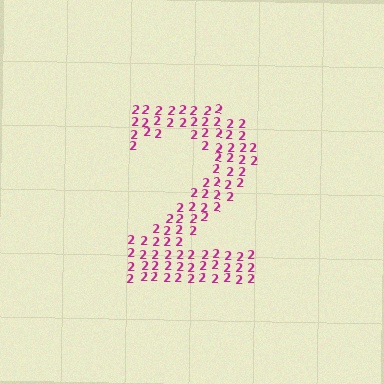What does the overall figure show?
The overall figure shows the digit 2.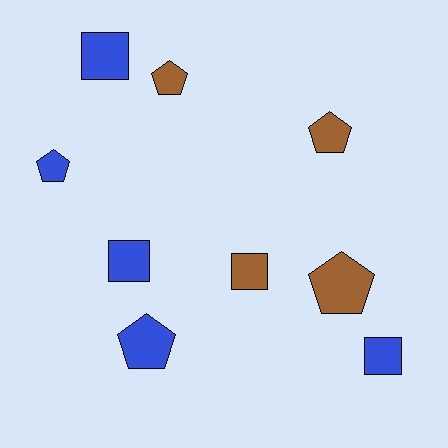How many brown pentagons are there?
There are 3 brown pentagons.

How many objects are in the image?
There are 9 objects.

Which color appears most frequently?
Blue, with 5 objects.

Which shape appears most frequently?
Pentagon, with 5 objects.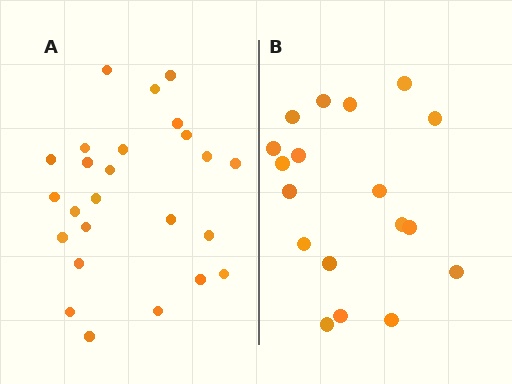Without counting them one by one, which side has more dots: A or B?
Region A (the left region) has more dots.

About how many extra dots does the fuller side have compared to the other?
Region A has roughly 8 or so more dots than region B.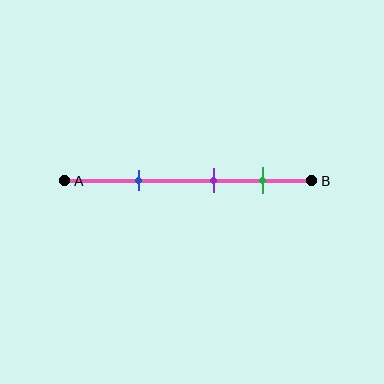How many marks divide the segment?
There are 3 marks dividing the segment.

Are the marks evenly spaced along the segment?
Yes, the marks are approximately evenly spaced.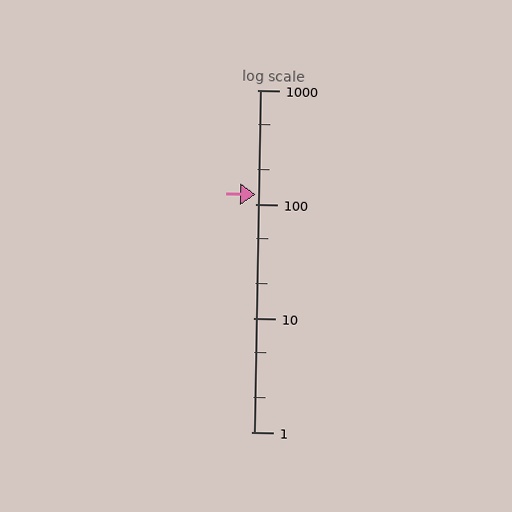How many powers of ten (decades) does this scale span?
The scale spans 3 decades, from 1 to 1000.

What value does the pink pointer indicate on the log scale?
The pointer indicates approximately 120.